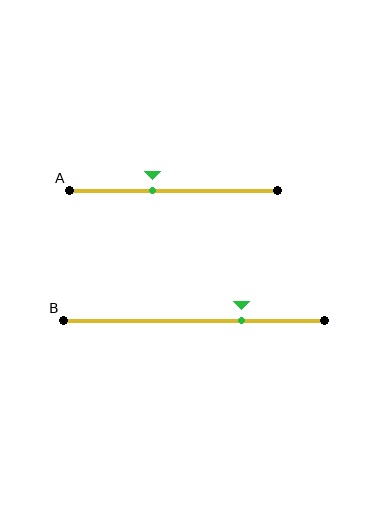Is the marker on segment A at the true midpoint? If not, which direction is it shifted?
No, the marker on segment A is shifted to the left by about 10% of the segment length.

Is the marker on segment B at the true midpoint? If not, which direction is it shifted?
No, the marker on segment B is shifted to the right by about 18% of the segment length.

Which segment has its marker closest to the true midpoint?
Segment A has its marker closest to the true midpoint.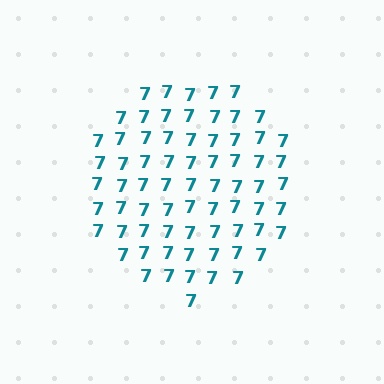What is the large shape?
The large shape is a circle.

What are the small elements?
The small elements are digit 7's.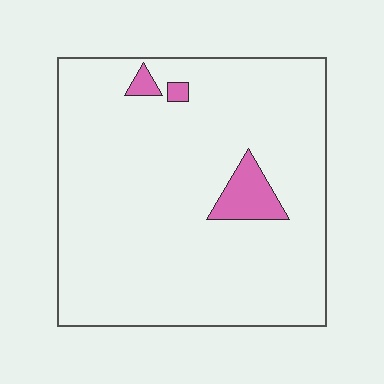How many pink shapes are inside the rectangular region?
3.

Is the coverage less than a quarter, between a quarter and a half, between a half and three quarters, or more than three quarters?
Less than a quarter.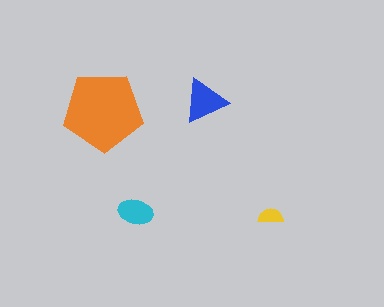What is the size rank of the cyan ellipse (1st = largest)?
3rd.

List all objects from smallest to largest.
The yellow semicircle, the cyan ellipse, the blue triangle, the orange pentagon.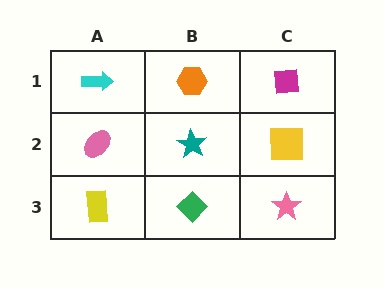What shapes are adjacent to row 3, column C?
A yellow square (row 2, column C), a green diamond (row 3, column B).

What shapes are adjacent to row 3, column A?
A pink ellipse (row 2, column A), a green diamond (row 3, column B).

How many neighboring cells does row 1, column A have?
2.